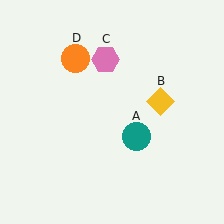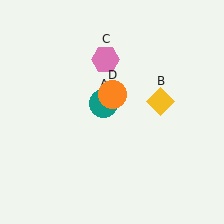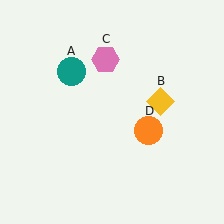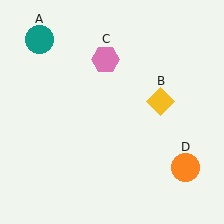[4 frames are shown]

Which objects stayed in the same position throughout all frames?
Yellow diamond (object B) and pink hexagon (object C) remained stationary.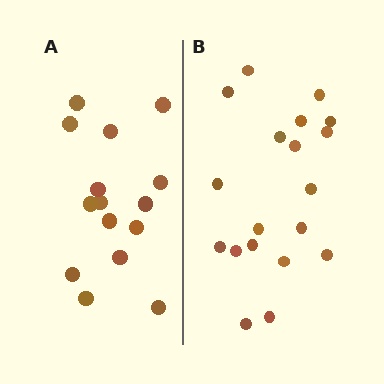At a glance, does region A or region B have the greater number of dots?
Region B (the right region) has more dots.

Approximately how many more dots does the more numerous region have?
Region B has about 4 more dots than region A.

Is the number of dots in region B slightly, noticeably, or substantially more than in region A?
Region B has noticeably more, but not dramatically so. The ratio is roughly 1.3 to 1.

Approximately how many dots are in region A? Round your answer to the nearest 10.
About 20 dots. (The exact count is 15, which rounds to 20.)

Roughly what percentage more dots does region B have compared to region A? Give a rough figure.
About 25% more.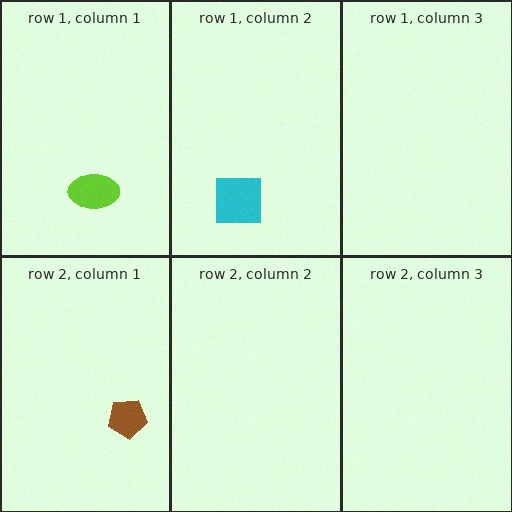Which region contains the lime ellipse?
The row 1, column 1 region.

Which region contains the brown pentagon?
The row 2, column 1 region.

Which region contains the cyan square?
The row 1, column 2 region.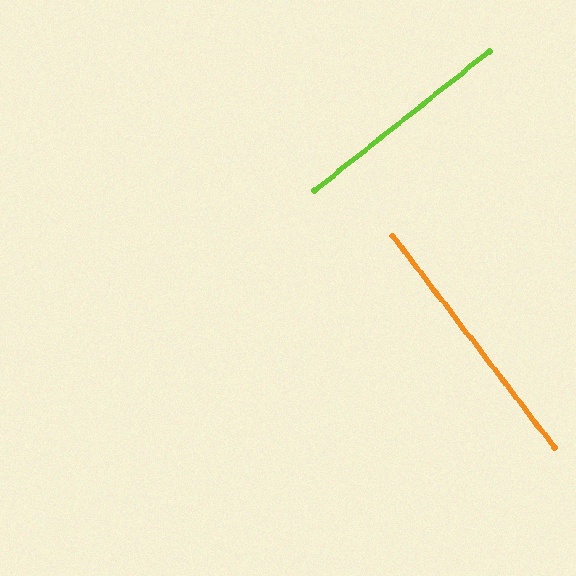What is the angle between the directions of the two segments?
Approximately 89 degrees.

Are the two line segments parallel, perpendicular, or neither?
Perpendicular — they meet at approximately 89°.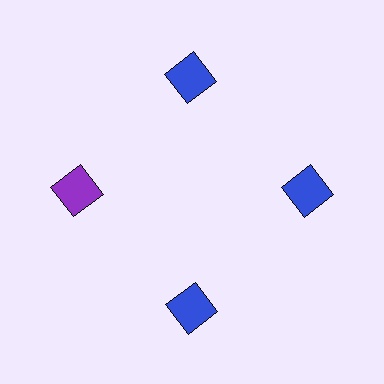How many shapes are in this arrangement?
There are 4 shapes arranged in a ring pattern.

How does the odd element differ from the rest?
It has a different color: purple instead of blue.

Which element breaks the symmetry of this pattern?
The purple square at roughly the 9 o'clock position breaks the symmetry. All other shapes are blue squares.